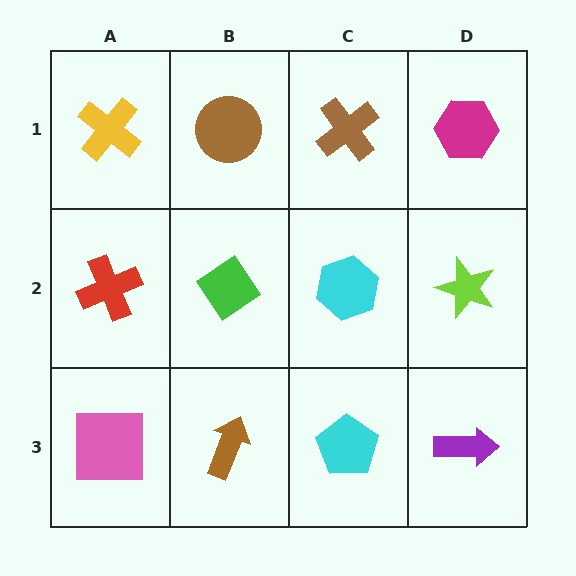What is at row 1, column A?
A yellow cross.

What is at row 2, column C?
A cyan hexagon.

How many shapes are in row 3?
4 shapes.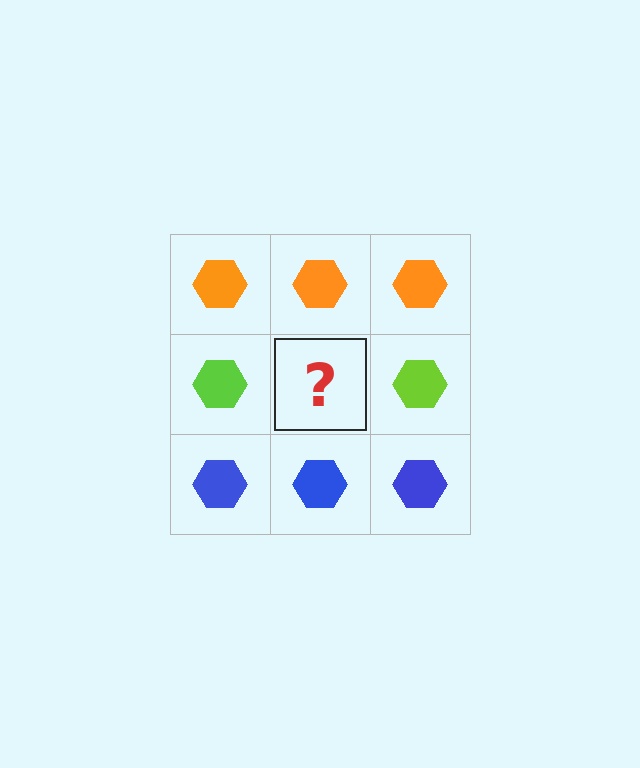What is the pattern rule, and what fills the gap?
The rule is that each row has a consistent color. The gap should be filled with a lime hexagon.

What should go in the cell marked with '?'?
The missing cell should contain a lime hexagon.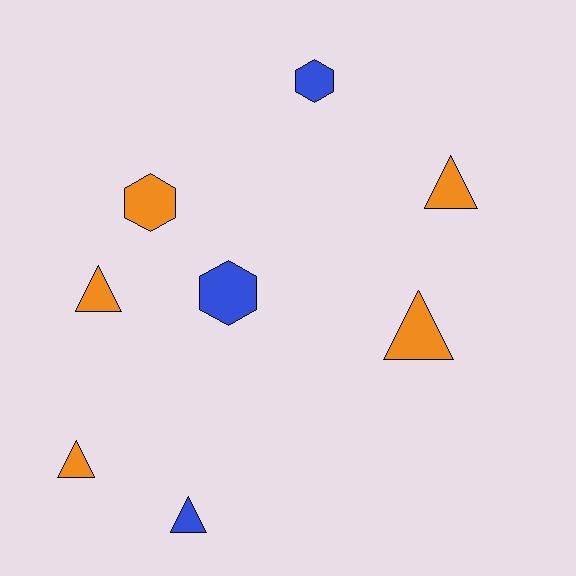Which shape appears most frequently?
Triangle, with 5 objects.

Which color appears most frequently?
Orange, with 5 objects.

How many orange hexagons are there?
There is 1 orange hexagon.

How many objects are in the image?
There are 8 objects.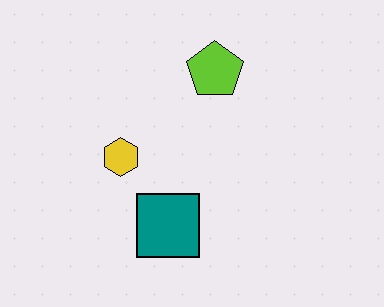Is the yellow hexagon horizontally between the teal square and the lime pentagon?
No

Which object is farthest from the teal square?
The lime pentagon is farthest from the teal square.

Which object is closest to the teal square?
The yellow hexagon is closest to the teal square.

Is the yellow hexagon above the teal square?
Yes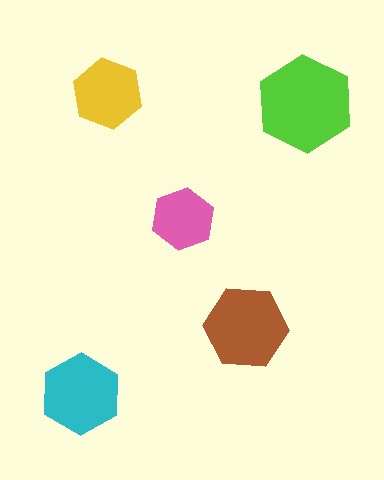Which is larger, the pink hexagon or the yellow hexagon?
The yellow one.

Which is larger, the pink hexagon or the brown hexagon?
The brown one.